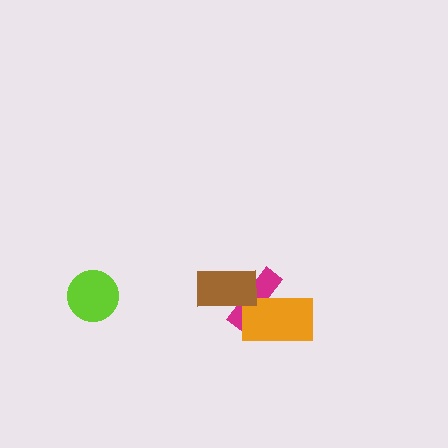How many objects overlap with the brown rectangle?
1 object overlaps with the brown rectangle.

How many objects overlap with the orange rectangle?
1 object overlaps with the orange rectangle.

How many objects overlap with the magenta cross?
2 objects overlap with the magenta cross.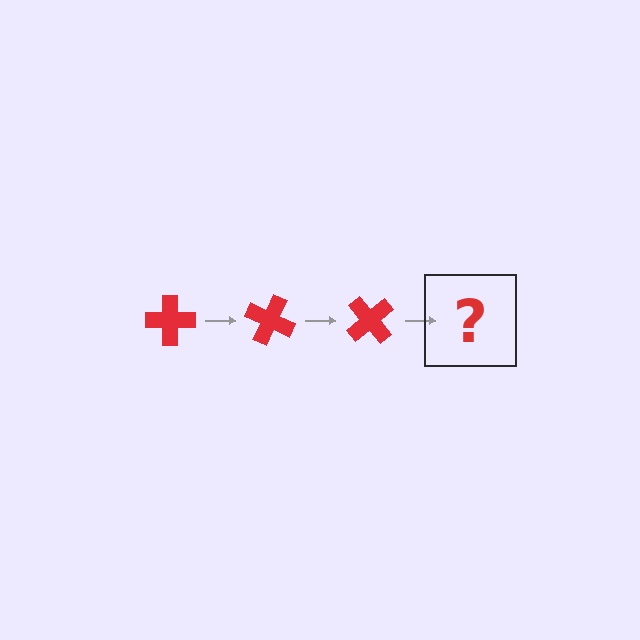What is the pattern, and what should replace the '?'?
The pattern is that the cross rotates 25 degrees each step. The '?' should be a red cross rotated 75 degrees.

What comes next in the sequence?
The next element should be a red cross rotated 75 degrees.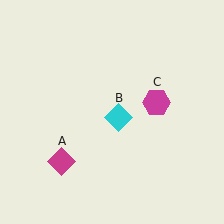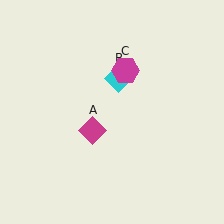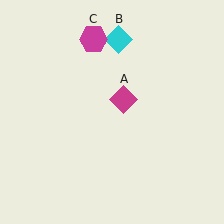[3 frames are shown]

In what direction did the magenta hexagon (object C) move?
The magenta hexagon (object C) moved up and to the left.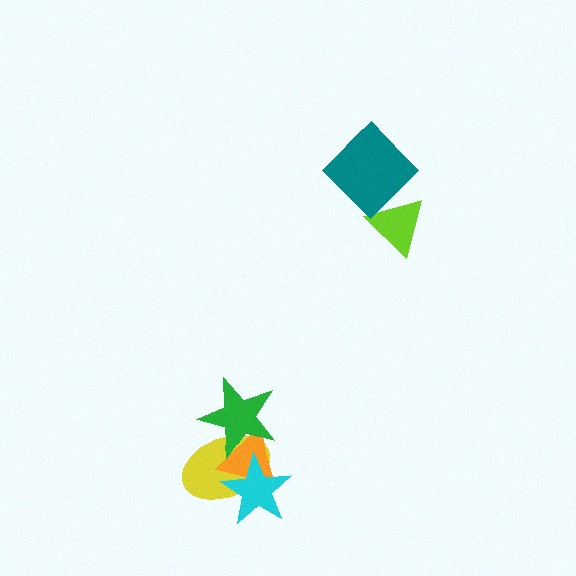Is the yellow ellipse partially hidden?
Yes, it is partially covered by another shape.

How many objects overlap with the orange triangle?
3 objects overlap with the orange triangle.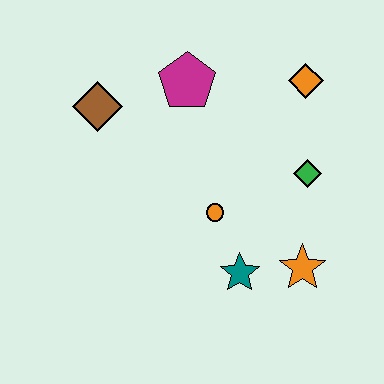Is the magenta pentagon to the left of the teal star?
Yes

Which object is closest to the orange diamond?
The green diamond is closest to the orange diamond.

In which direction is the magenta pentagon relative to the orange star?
The magenta pentagon is above the orange star.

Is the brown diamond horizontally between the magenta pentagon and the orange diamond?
No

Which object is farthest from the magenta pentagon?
The orange star is farthest from the magenta pentagon.